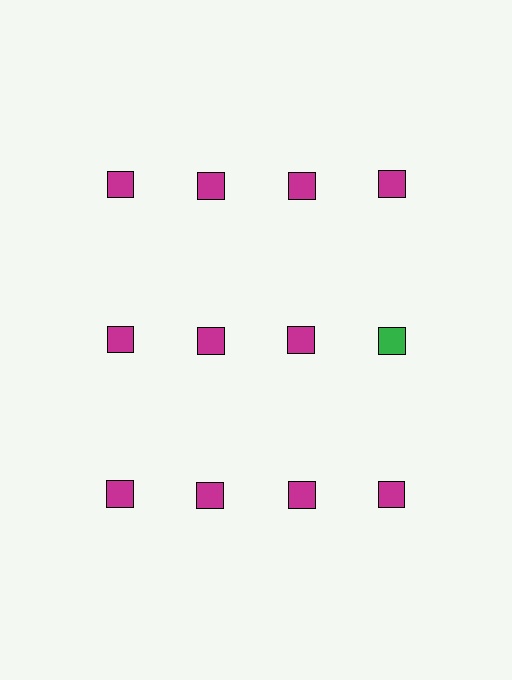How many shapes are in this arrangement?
There are 12 shapes arranged in a grid pattern.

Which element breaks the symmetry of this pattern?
The green square in the second row, second from right column breaks the symmetry. All other shapes are magenta squares.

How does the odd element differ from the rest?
It has a different color: green instead of magenta.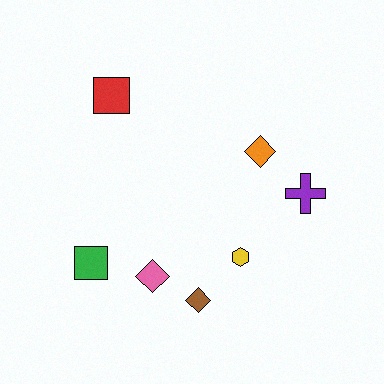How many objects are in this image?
There are 7 objects.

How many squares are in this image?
There are 2 squares.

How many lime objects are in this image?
There are no lime objects.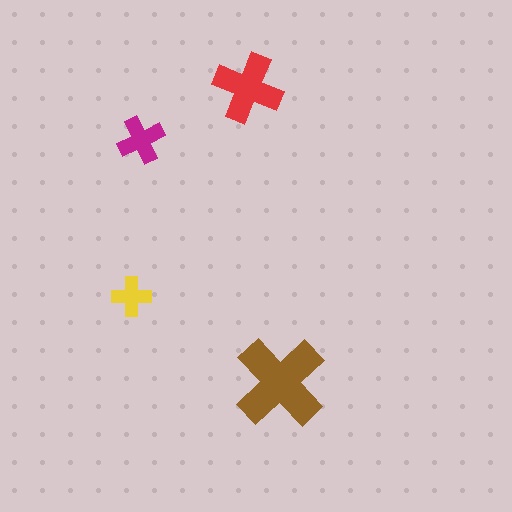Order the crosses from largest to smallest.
the brown one, the red one, the magenta one, the yellow one.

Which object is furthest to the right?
The brown cross is rightmost.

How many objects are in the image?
There are 4 objects in the image.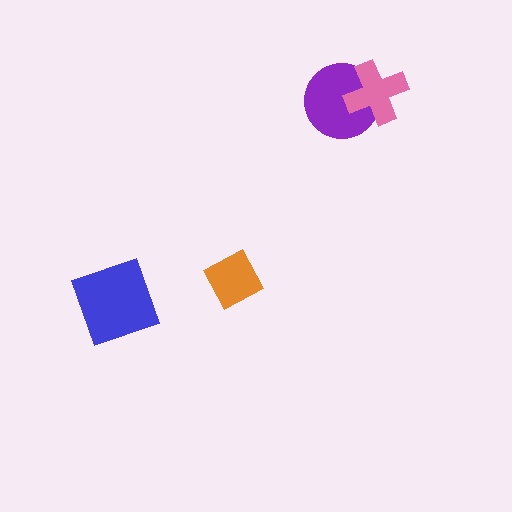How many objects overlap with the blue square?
0 objects overlap with the blue square.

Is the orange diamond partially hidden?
No, no other shape covers it.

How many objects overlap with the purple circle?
1 object overlaps with the purple circle.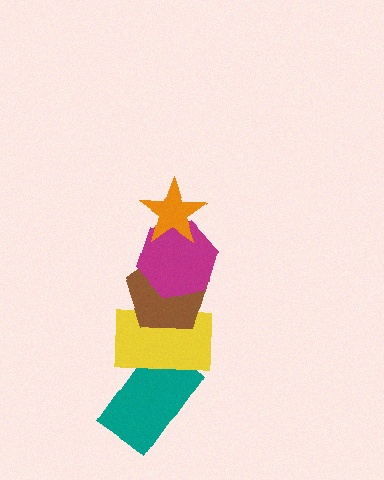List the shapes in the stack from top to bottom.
From top to bottom: the orange star, the magenta hexagon, the brown pentagon, the yellow rectangle, the teal rectangle.